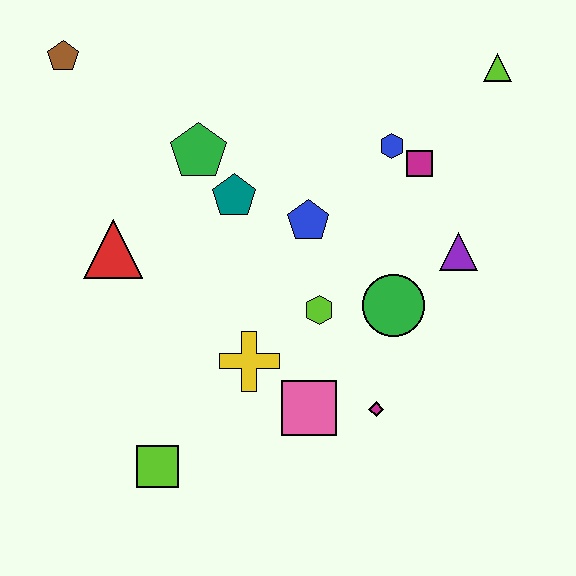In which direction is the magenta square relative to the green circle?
The magenta square is above the green circle.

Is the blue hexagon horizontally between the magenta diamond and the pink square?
No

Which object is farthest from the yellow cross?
The lime triangle is farthest from the yellow cross.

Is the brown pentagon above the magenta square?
Yes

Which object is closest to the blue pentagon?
The teal pentagon is closest to the blue pentagon.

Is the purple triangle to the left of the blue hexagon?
No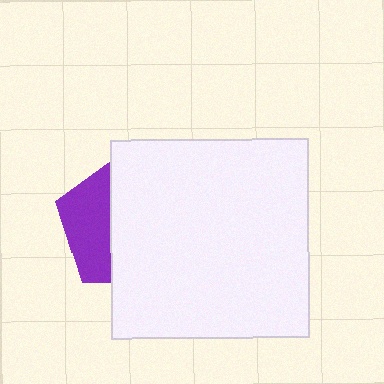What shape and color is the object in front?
The object in front is a white square.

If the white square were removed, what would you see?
You would see the complete purple pentagon.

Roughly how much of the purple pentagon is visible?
A small part of it is visible (roughly 35%).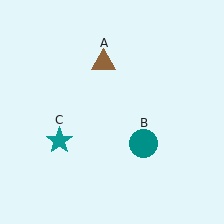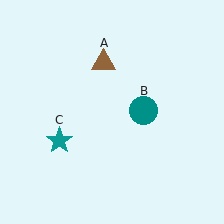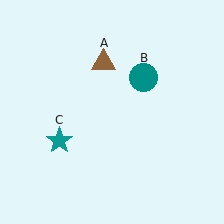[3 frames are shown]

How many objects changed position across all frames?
1 object changed position: teal circle (object B).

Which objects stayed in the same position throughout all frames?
Brown triangle (object A) and teal star (object C) remained stationary.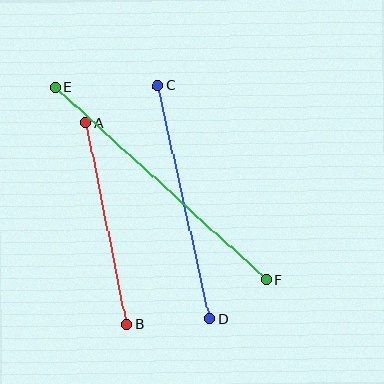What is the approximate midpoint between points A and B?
The midpoint is at approximately (106, 224) pixels.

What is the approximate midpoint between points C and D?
The midpoint is at approximately (183, 202) pixels.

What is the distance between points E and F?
The distance is approximately 286 pixels.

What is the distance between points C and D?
The distance is approximately 239 pixels.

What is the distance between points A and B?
The distance is approximately 205 pixels.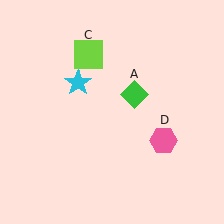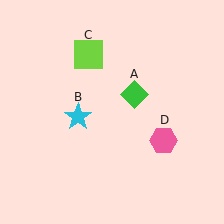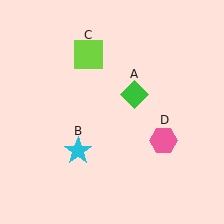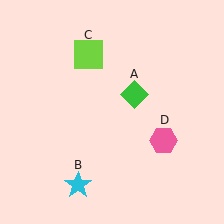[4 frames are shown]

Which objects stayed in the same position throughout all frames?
Green diamond (object A) and lime square (object C) and pink hexagon (object D) remained stationary.